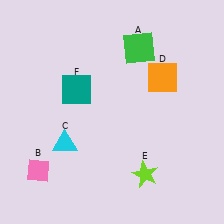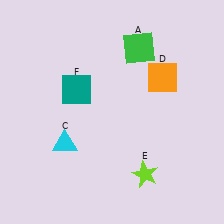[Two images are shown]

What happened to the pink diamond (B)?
The pink diamond (B) was removed in Image 2. It was in the bottom-left area of Image 1.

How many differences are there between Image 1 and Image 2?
There is 1 difference between the two images.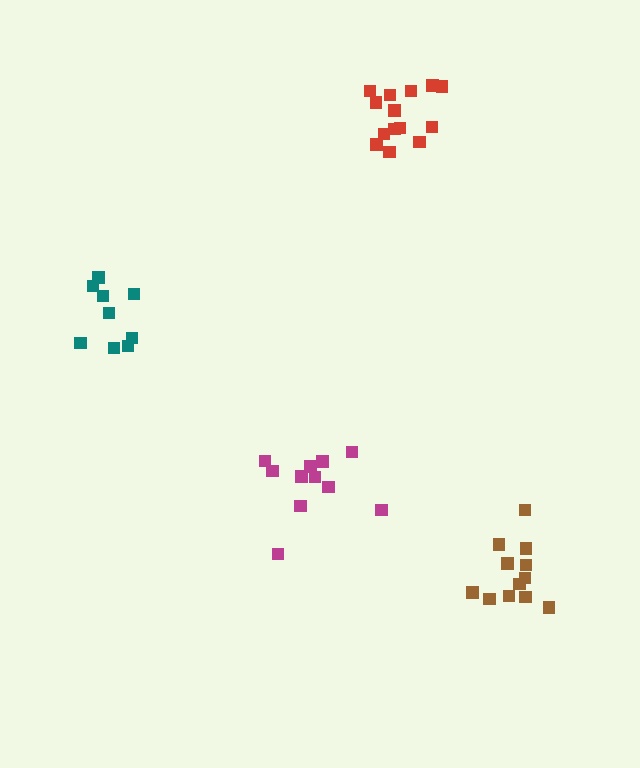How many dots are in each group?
Group 1: 12 dots, Group 2: 14 dots, Group 3: 11 dots, Group 4: 9 dots (46 total).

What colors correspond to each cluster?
The clusters are colored: brown, red, magenta, teal.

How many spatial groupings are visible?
There are 4 spatial groupings.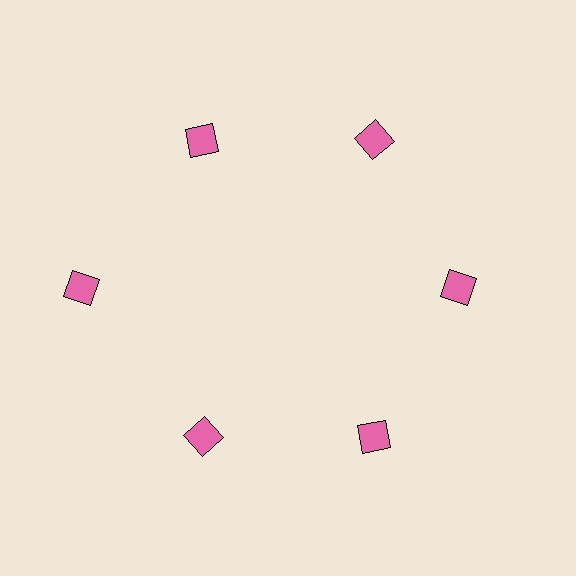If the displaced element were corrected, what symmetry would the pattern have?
It would have 6-fold rotational symmetry — the pattern would map onto itself every 60 degrees.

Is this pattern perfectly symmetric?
No. The 6 pink squares are arranged in a ring, but one element near the 9 o'clock position is pushed outward from the center, breaking the 6-fold rotational symmetry.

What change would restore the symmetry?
The symmetry would be restored by moving it inward, back onto the ring so that all 6 squares sit at equal angles and equal distance from the center.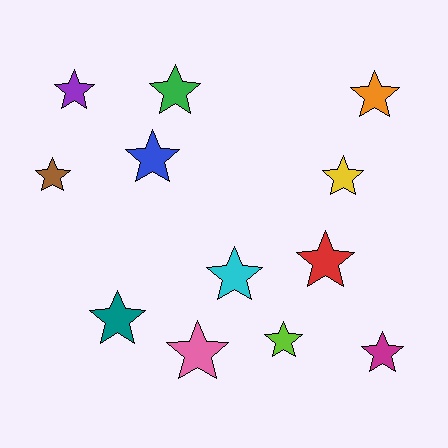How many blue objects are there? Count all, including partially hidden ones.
There is 1 blue object.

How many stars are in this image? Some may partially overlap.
There are 12 stars.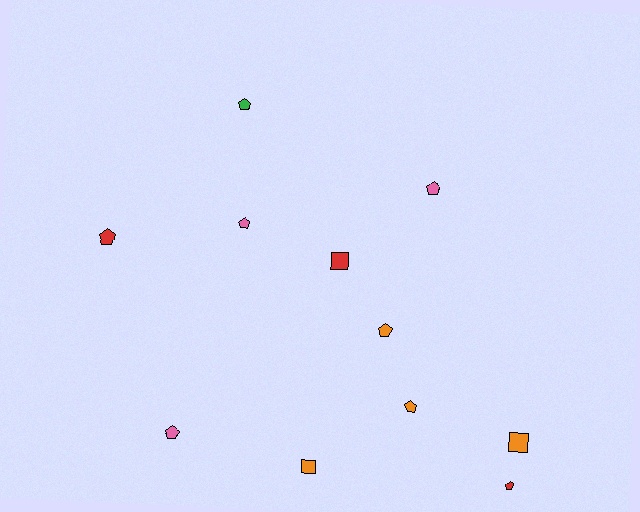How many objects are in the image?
There are 11 objects.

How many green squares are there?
There are no green squares.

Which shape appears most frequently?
Pentagon, with 8 objects.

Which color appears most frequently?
Orange, with 4 objects.